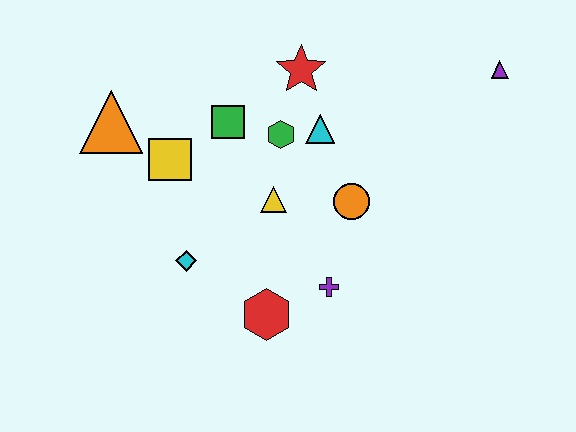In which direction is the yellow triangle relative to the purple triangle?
The yellow triangle is to the left of the purple triangle.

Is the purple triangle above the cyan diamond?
Yes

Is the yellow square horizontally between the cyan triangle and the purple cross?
No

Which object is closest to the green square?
The green hexagon is closest to the green square.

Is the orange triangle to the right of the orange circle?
No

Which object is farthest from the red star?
The red hexagon is farthest from the red star.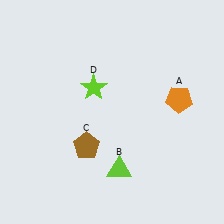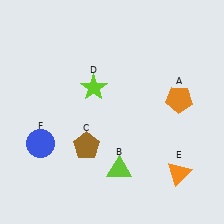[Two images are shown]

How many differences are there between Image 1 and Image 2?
There are 2 differences between the two images.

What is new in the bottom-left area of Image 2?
A blue circle (F) was added in the bottom-left area of Image 2.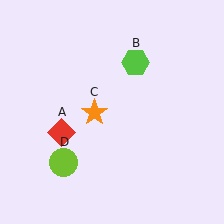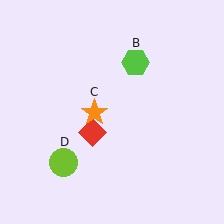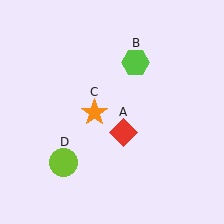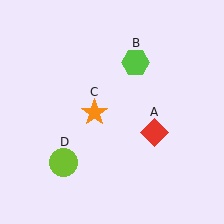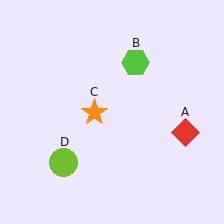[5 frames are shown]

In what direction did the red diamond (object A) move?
The red diamond (object A) moved right.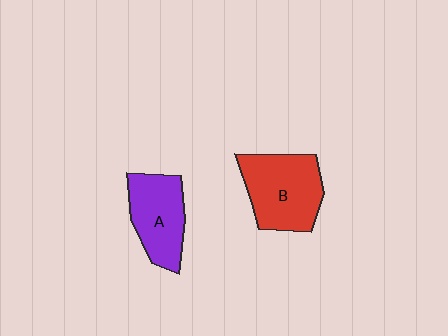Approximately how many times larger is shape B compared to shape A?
Approximately 1.2 times.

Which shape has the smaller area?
Shape A (purple).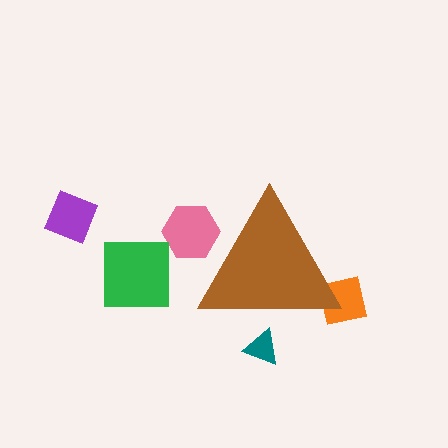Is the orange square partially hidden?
Yes, the orange square is partially hidden behind the brown triangle.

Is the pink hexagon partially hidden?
Yes, the pink hexagon is partially hidden behind the brown triangle.